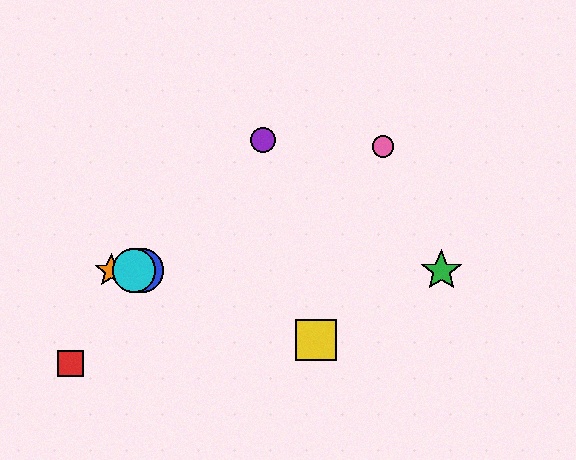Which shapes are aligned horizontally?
The blue circle, the green star, the orange star, the cyan circle are aligned horizontally.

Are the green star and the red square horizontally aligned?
No, the green star is at y≈271 and the red square is at y≈364.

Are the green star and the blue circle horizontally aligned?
Yes, both are at y≈271.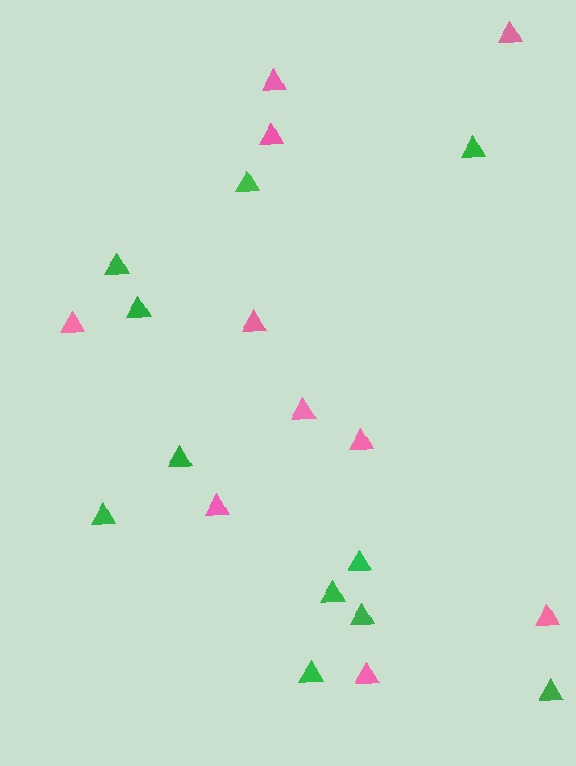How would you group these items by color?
There are 2 groups: one group of green triangles (11) and one group of pink triangles (10).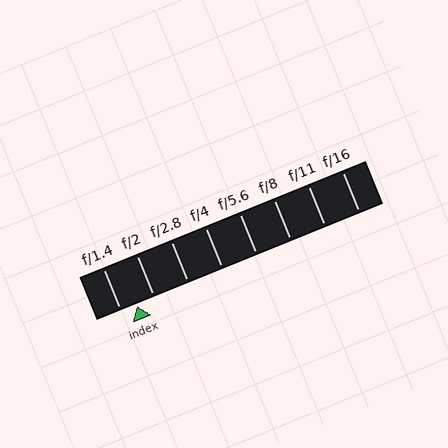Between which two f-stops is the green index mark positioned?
The index mark is between f/1.4 and f/2.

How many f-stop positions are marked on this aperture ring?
There are 8 f-stop positions marked.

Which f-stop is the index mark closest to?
The index mark is closest to f/1.4.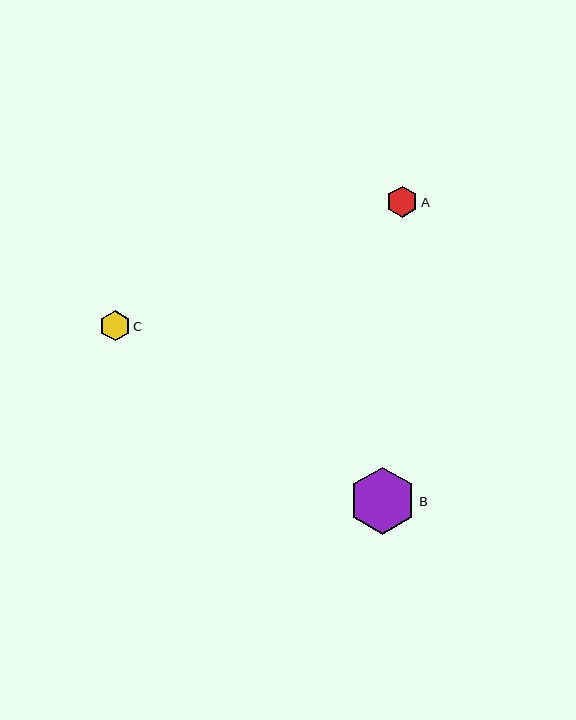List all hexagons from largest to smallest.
From largest to smallest: B, A, C.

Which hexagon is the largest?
Hexagon B is the largest with a size of approximately 67 pixels.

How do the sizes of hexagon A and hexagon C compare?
Hexagon A and hexagon C are approximately the same size.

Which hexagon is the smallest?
Hexagon C is the smallest with a size of approximately 30 pixels.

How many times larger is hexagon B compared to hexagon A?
Hexagon B is approximately 2.2 times the size of hexagon A.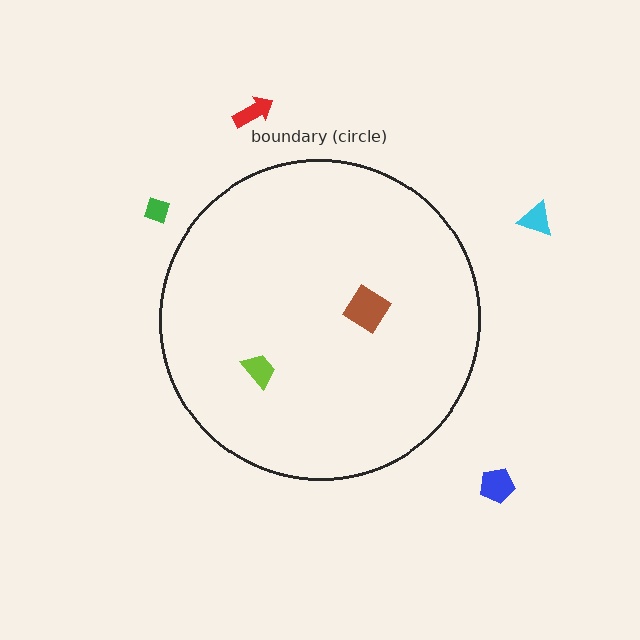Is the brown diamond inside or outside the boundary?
Inside.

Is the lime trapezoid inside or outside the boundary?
Inside.